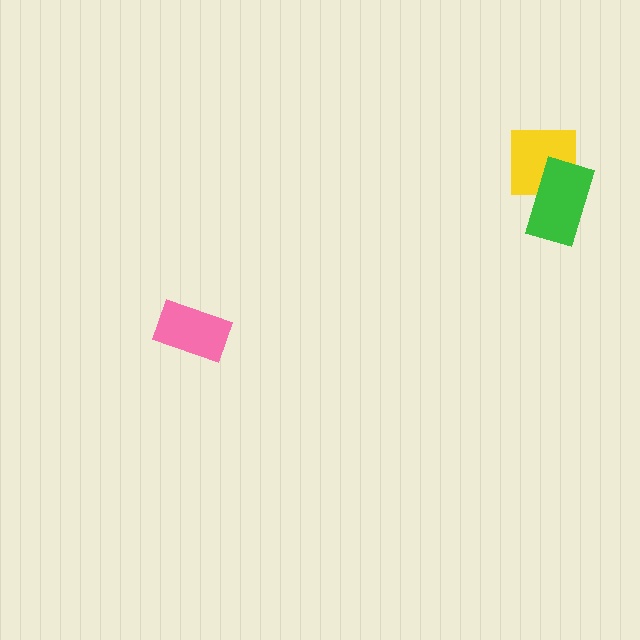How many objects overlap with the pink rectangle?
0 objects overlap with the pink rectangle.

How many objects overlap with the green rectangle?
1 object overlaps with the green rectangle.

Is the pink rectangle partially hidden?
No, no other shape covers it.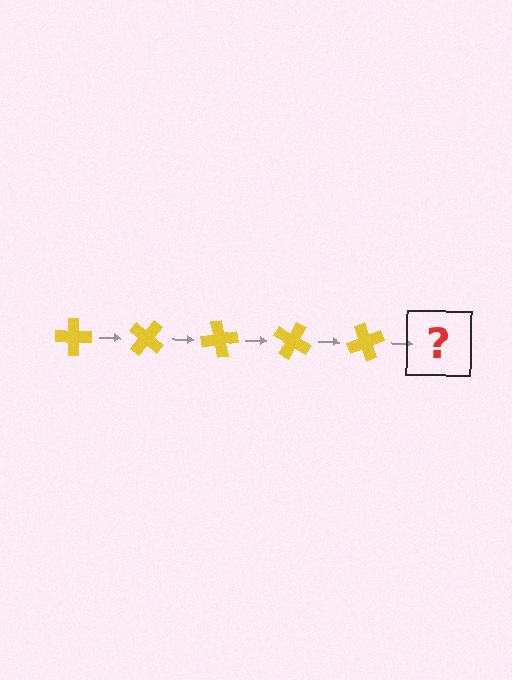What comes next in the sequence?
The next element should be a yellow cross rotated 200 degrees.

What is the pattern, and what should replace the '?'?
The pattern is that the cross rotates 40 degrees each step. The '?' should be a yellow cross rotated 200 degrees.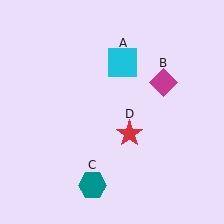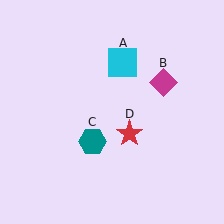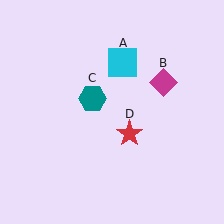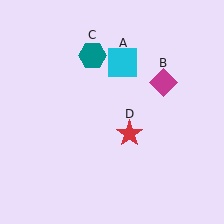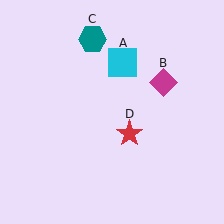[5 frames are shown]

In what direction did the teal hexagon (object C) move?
The teal hexagon (object C) moved up.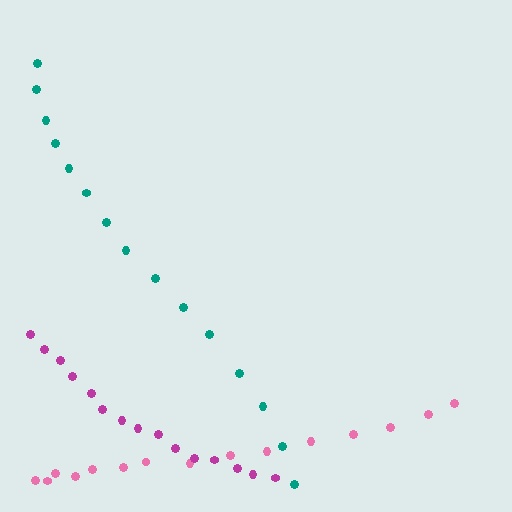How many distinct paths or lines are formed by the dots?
There are 3 distinct paths.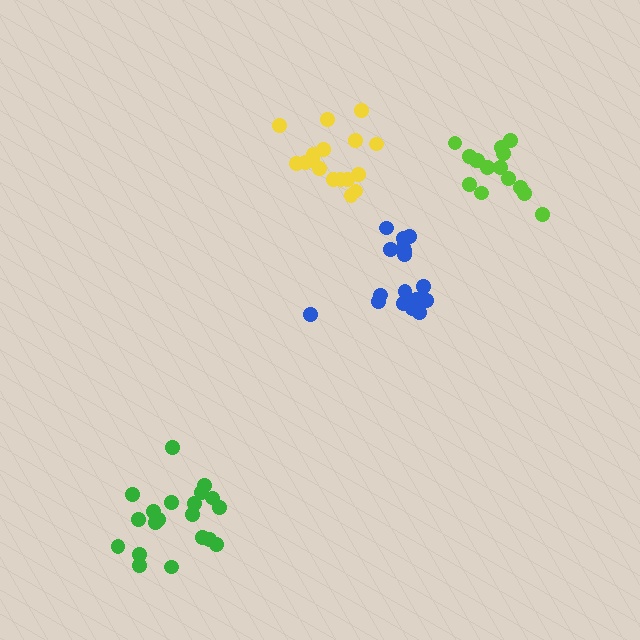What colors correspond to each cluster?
The clusters are colored: yellow, green, lime, blue.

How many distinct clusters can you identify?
There are 4 distinct clusters.